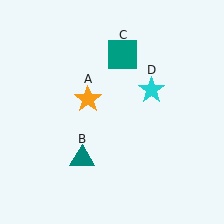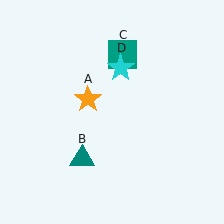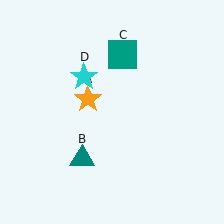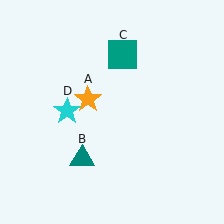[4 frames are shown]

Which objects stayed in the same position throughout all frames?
Orange star (object A) and teal triangle (object B) and teal square (object C) remained stationary.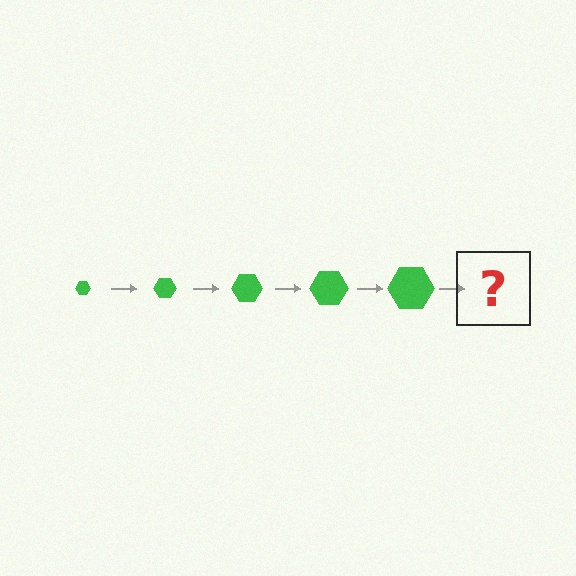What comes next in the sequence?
The next element should be a green hexagon, larger than the previous one.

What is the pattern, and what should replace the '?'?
The pattern is that the hexagon gets progressively larger each step. The '?' should be a green hexagon, larger than the previous one.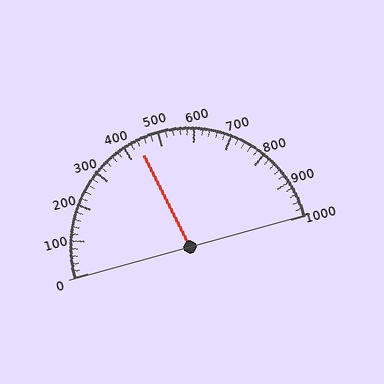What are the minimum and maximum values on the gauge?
The gauge ranges from 0 to 1000.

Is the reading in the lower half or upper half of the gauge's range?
The reading is in the lower half of the range (0 to 1000).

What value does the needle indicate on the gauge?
The needle indicates approximately 440.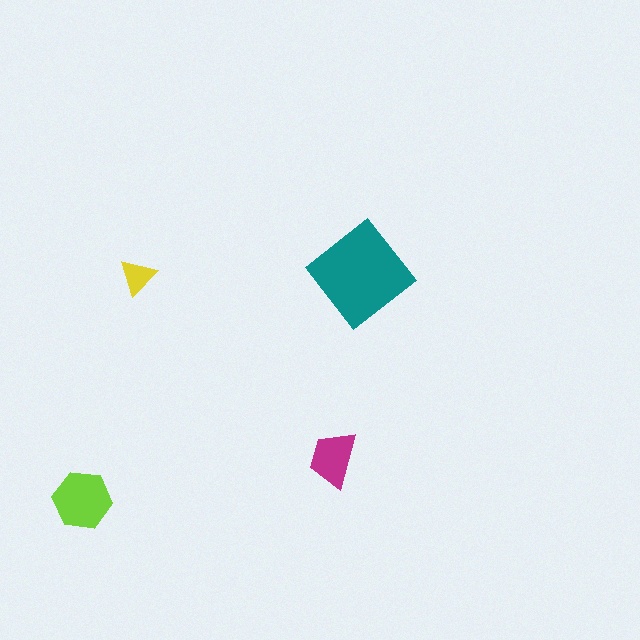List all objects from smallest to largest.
The yellow triangle, the magenta trapezoid, the lime hexagon, the teal diamond.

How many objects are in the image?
There are 4 objects in the image.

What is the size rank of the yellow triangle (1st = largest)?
4th.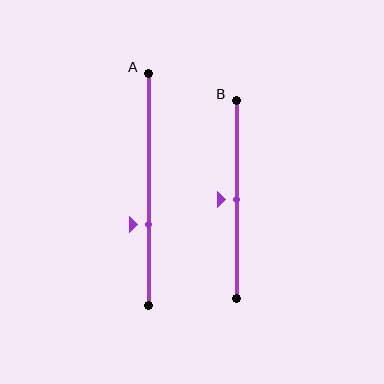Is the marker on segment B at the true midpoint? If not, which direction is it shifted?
Yes, the marker on segment B is at the true midpoint.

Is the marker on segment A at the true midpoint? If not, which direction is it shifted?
No, the marker on segment A is shifted downward by about 15% of the segment length.